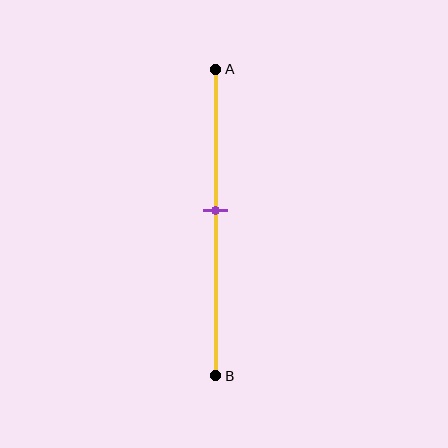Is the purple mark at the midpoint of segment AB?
No, the mark is at about 45% from A, not at the 50% midpoint.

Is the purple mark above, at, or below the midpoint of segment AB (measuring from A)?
The purple mark is above the midpoint of segment AB.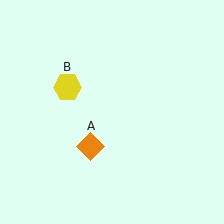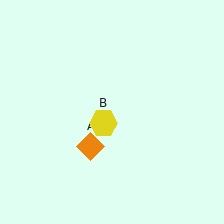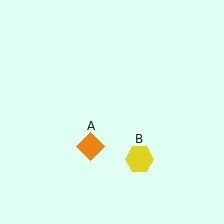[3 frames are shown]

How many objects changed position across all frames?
1 object changed position: yellow hexagon (object B).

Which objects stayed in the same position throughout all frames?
Orange diamond (object A) remained stationary.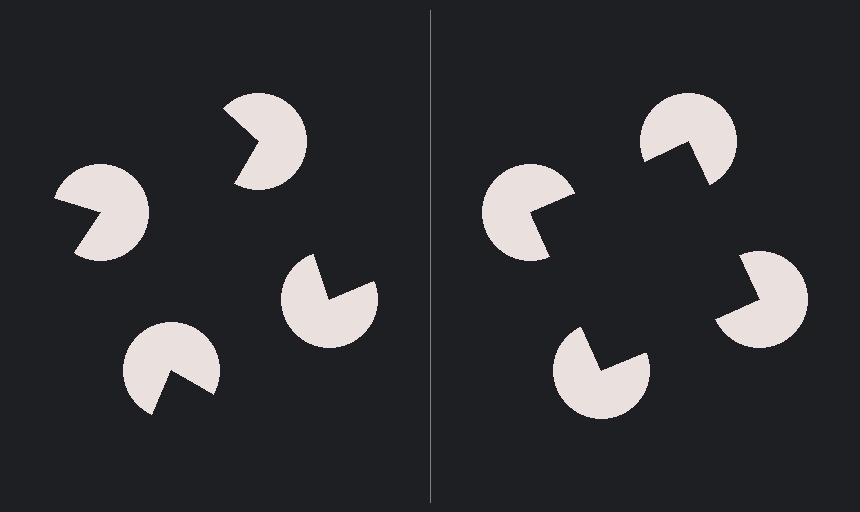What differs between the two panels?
The pac-man discs are positioned identically on both sides; only the wedge orientations differ. On the right they align to a square; on the left they are misaligned.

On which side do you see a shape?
An illusory square appears on the right side. On the left side the wedge cuts are rotated, so no coherent shape forms.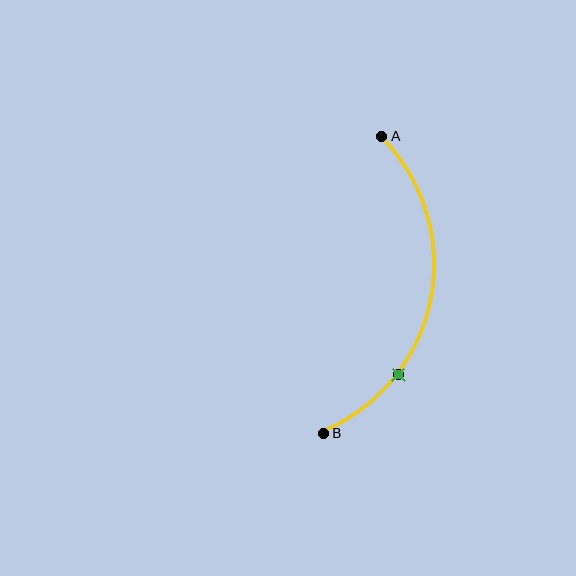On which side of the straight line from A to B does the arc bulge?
The arc bulges to the right of the straight line connecting A and B.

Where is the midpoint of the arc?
The arc midpoint is the point on the curve farthest from the straight line joining A and B. It sits to the right of that line.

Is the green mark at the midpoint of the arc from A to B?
No. The green mark lies on the arc but is closer to endpoint B. The arc midpoint would be at the point on the curve equidistant along the arc from both A and B.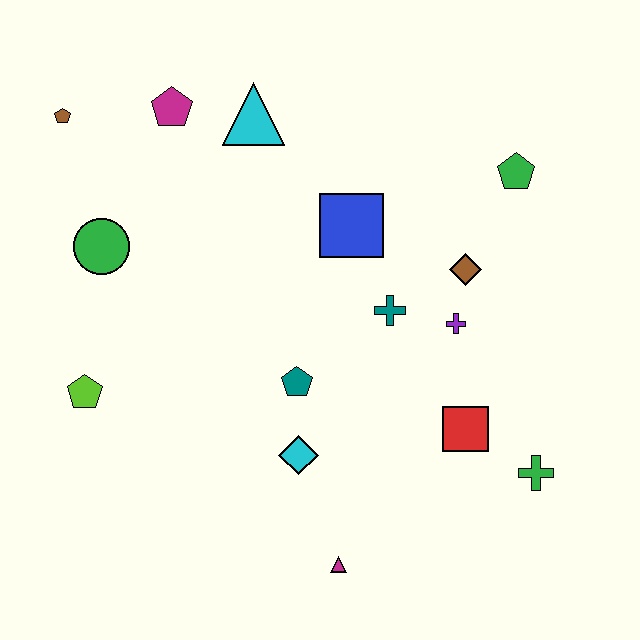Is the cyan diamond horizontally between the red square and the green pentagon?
No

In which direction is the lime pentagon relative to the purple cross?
The lime pentagon is to the left of the purple cross.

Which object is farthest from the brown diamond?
The brown pentagon is farthest from the brown diamond.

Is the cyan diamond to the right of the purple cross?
No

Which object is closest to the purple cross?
The brown diamond is closest to the purple cross.